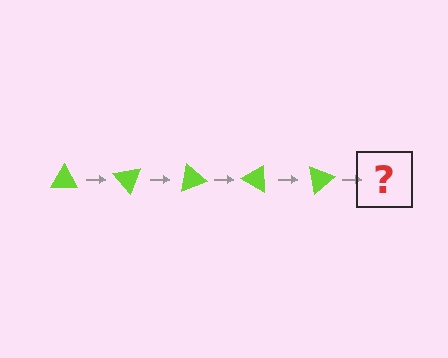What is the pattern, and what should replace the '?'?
The pattern is that the triangle rotates 50 degrees each step. The '?' should be a lime triangle rotated 250 degrees.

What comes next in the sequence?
The next element should be a lime triangle rotated 250 degrees.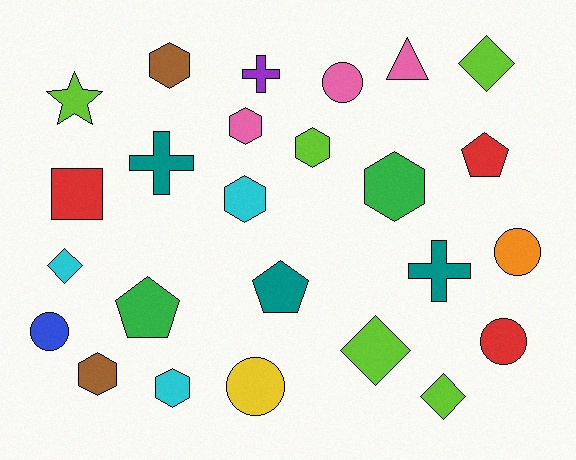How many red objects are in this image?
There are 3 red objects.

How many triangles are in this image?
There is 1 triangle.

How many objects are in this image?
There are 25 objects.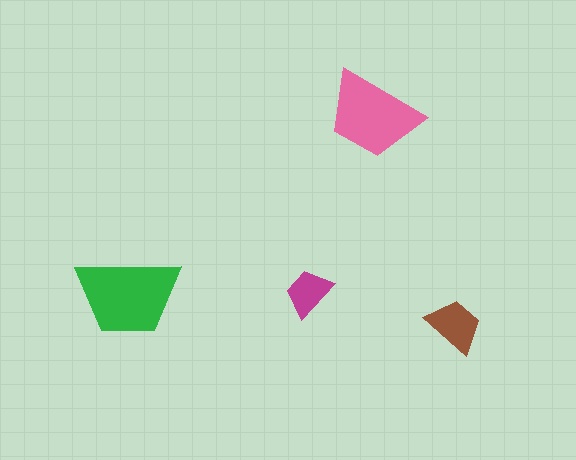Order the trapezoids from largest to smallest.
the green one, the pink one, the brown one, the magenta one.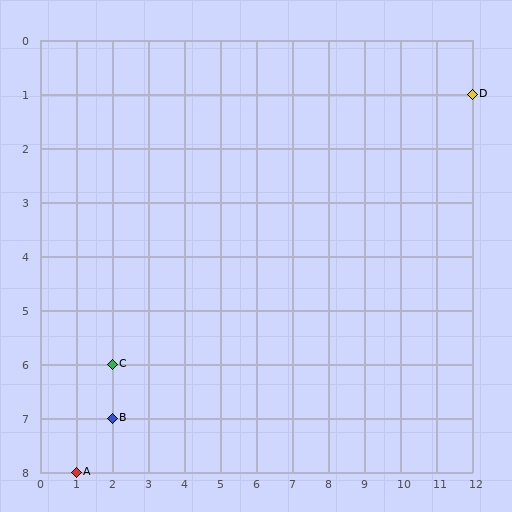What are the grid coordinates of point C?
Point C is at grid coordinates (2, 6).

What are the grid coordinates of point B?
Point B is at grid coordinates (2, 7).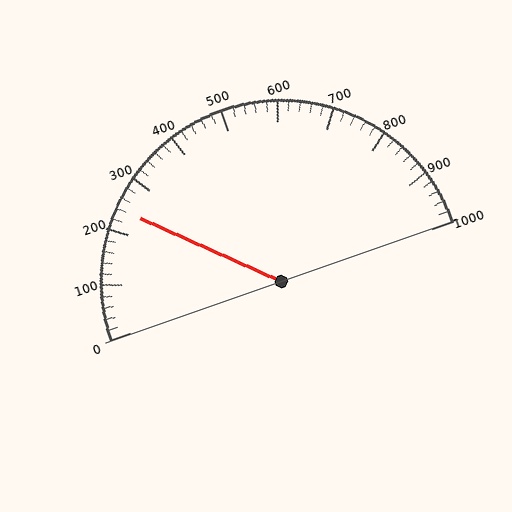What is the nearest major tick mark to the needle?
The nearest major tick mark is 200.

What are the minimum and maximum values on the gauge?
The gauge ranges from 0 to 1000.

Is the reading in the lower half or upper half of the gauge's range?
The reading is in the lower half of the range (0 to 1000).